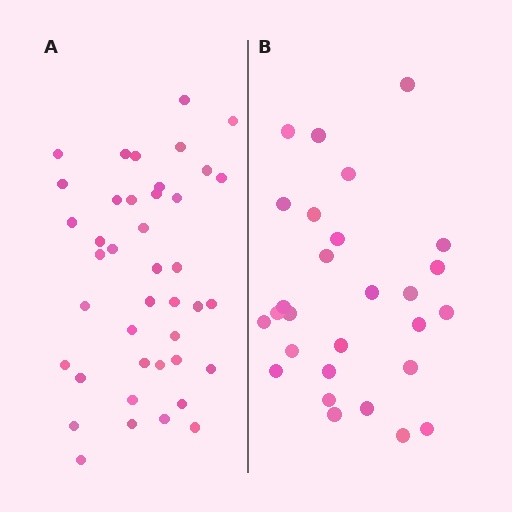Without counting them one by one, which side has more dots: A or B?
Region A (the left region) has more dots.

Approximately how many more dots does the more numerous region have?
Region A has approximately 15 more dots than region B.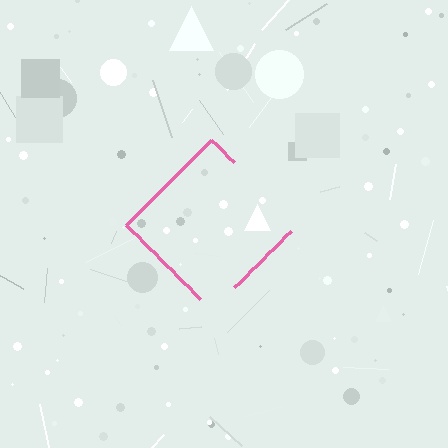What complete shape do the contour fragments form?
The contour fragments form a diamond.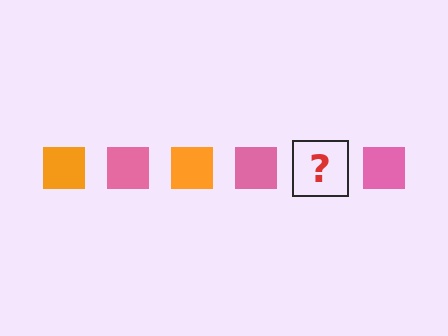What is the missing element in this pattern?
The missing element is an orange square.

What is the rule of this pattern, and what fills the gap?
The rule is that the pattern cycles through orange, pink squares. The gap should be filled with an orange square.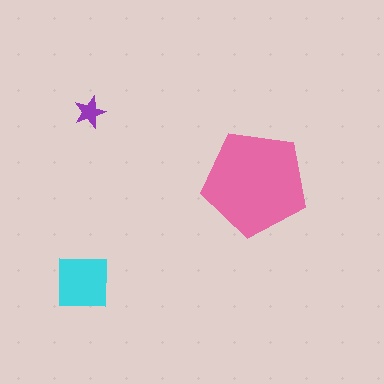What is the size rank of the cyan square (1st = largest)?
2nd.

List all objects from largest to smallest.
The pink pentagon, the cyan square, the purple star.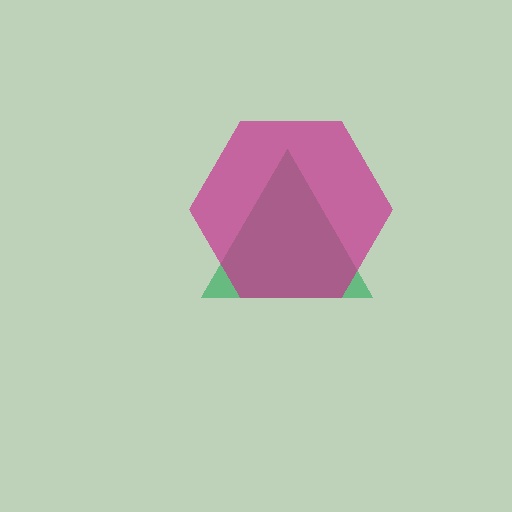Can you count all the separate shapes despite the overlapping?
Yes, there are 2 separate shapes.